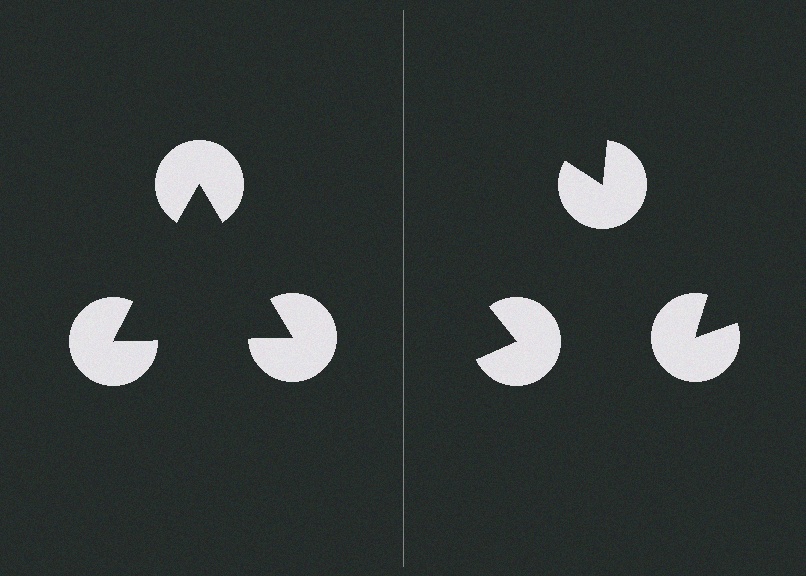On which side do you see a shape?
An illusory triangle appears on the left side. On the right side the wedge cuts are rotated, so no coherent shape forms.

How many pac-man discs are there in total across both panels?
6 — 3 on each side.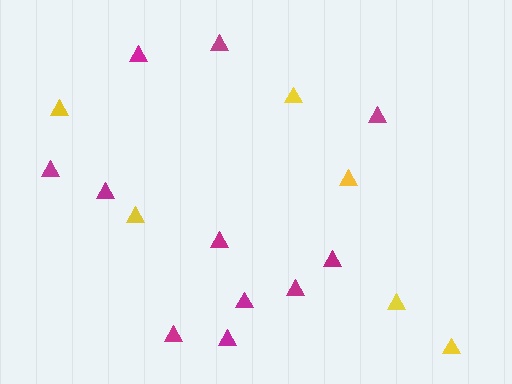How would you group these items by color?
There are 2 groups: one group of yellow triangles (6) and one group of magenta triangles (11).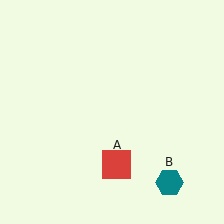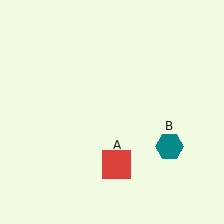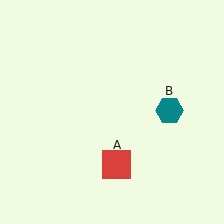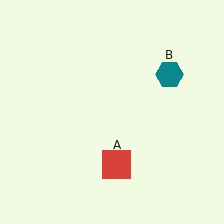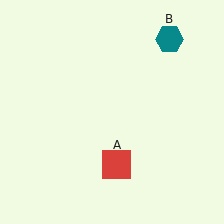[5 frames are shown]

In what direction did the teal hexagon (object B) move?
The teal hexagon (object B) moved up.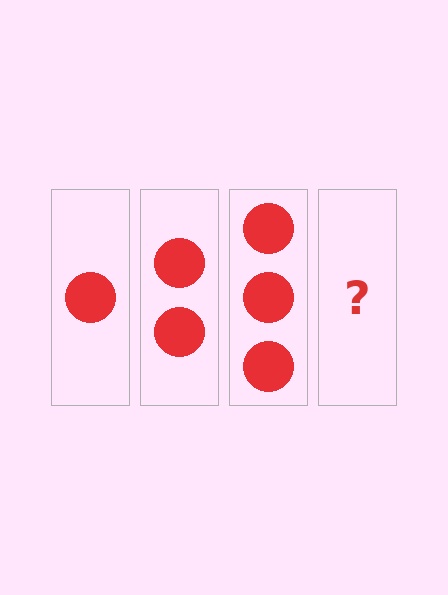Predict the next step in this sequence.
The next step is 4 circles.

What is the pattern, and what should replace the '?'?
The pattern is that each step adds one more circle. The '?' should be 4 circles.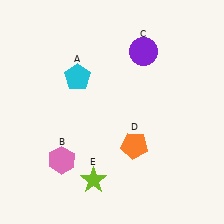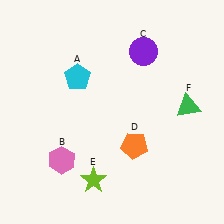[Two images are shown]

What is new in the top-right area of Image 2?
A green triangle (F) was added in the top-right area of Image 2.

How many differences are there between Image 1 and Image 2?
There is 1 difference between the two images.